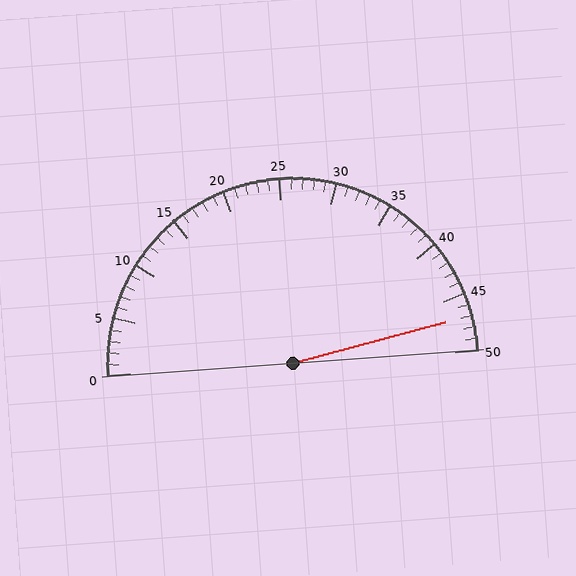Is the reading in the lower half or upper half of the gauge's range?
The reading is in the upper half of the range (0 to 50).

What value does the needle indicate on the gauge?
The needle indicates approximately 47.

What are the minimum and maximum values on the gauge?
The gauge ranges from 0 to 50.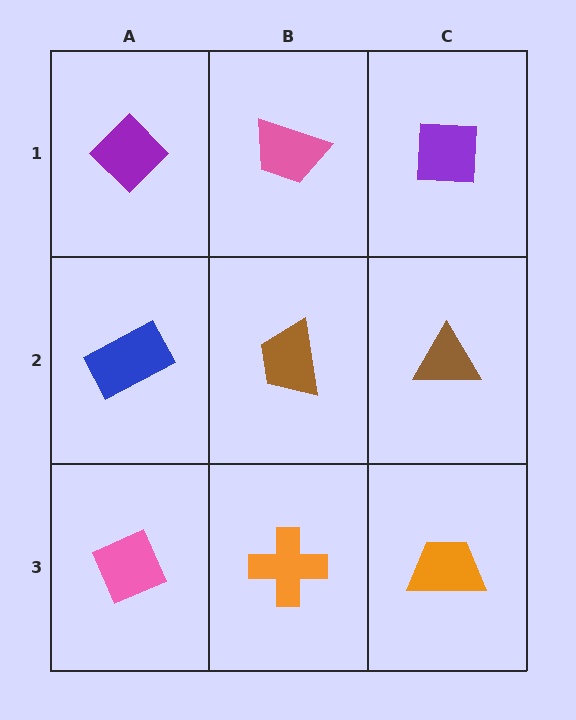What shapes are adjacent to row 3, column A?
A blue rectangle (row 2, column A), an orange cross (row 3, column B).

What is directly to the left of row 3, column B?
A pink diamond.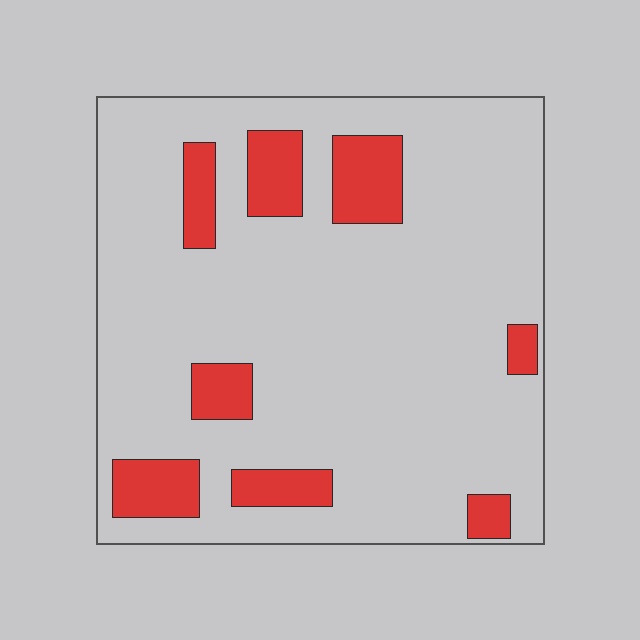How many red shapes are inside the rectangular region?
8.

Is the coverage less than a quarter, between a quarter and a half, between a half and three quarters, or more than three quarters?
Less than a quarter.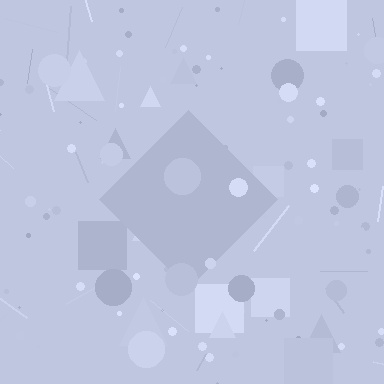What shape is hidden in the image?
A diamond is hidden in the image.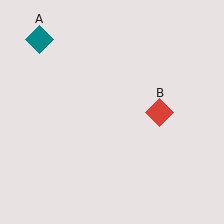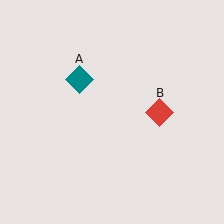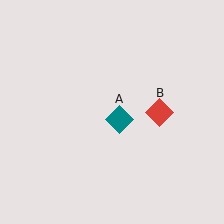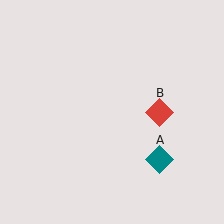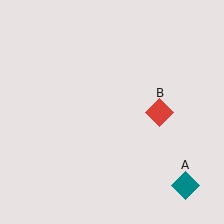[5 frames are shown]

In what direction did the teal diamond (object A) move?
The teal diamond (object A) moved down and to the right.